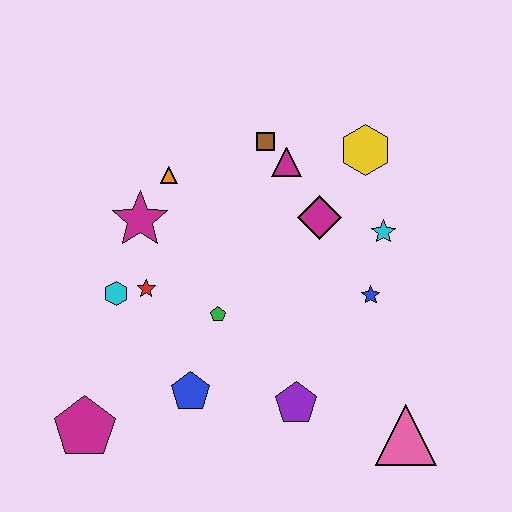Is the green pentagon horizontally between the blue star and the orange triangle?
Yes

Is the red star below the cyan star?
Yes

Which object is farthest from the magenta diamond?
The magenta pentagon is farthest from the magenta diamond.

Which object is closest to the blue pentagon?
The green pentagon is closest to the blue pentagon.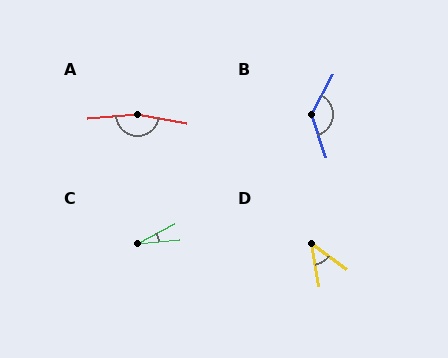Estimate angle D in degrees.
Approximately 44 degrees.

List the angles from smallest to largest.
C (23°), D (44°), B (134°), A (166°).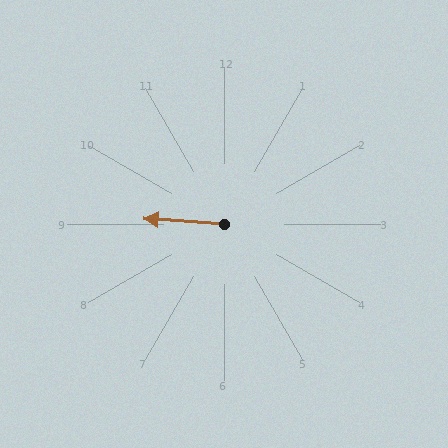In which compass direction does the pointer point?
West.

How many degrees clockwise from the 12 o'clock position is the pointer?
Approximately 274 degrees.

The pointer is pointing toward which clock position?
Roughly 9 o'clock.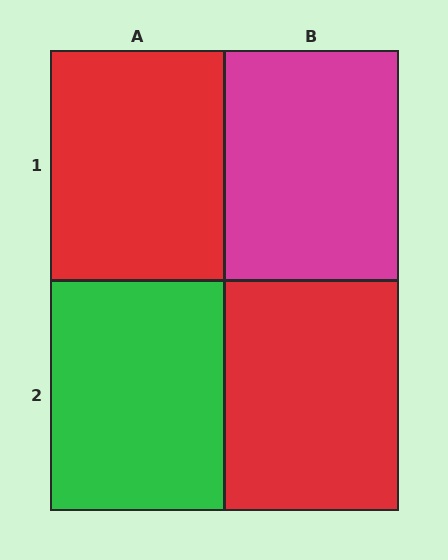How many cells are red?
2 cells are red.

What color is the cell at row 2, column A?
Green.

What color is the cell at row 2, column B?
Red.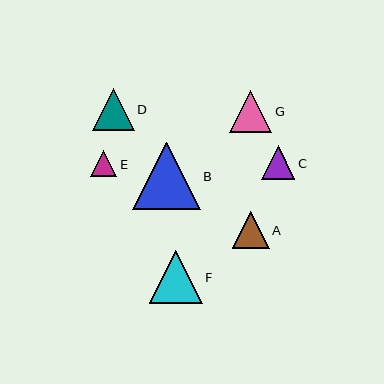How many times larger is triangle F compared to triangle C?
Triangle F is approximately 1.6 times the size of triangle C.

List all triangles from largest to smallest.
From largest to smallest: B, F, G, D, A, C, E.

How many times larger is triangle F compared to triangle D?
Triangle F is approximately 1.3 times the size of triangle D.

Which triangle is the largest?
Triangle B is the largest with a size of approximately 68 pixels.